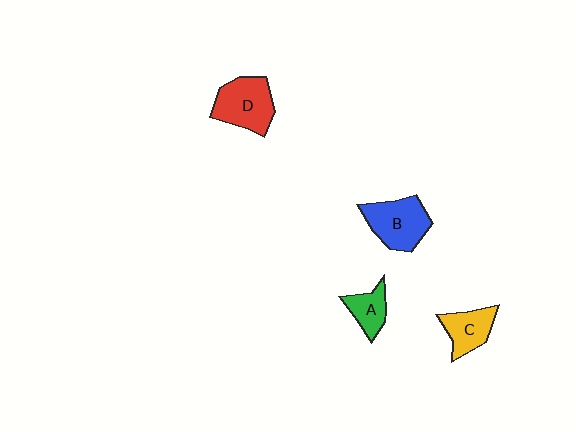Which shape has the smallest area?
Shape A (green).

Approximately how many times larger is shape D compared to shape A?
Approximately 1.8 times.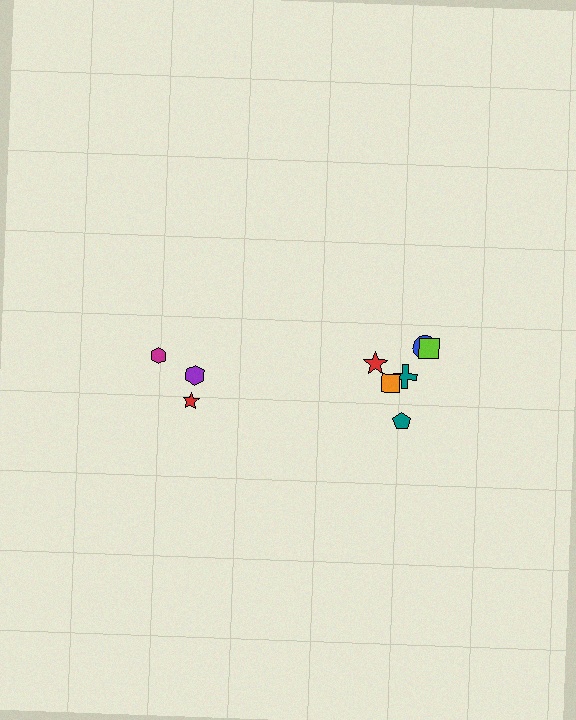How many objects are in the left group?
There are 3 objects.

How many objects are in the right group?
There are 6 objects.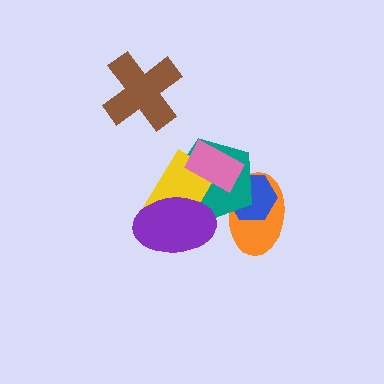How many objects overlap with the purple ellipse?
2 objects overlap with the purple ellipse.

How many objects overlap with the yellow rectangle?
3 objects overlap with the yellow rectangle.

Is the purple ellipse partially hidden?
No, no other shape covers it.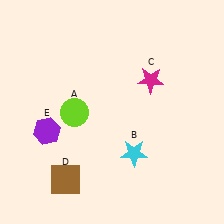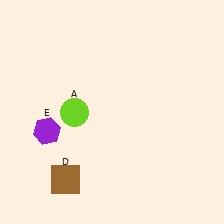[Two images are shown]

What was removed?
The cyan star (B), the magenta star (C) were removed in Image 2.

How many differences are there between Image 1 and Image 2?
There are 2 differences between the two images.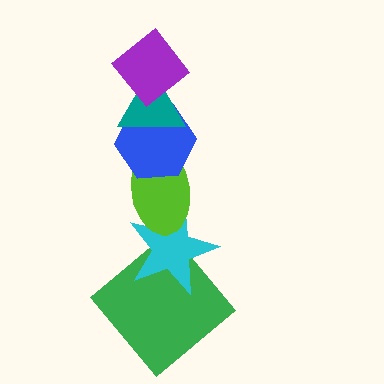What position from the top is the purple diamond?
The purple diamond is 1st from the top.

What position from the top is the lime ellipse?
The lime ellipse is 4th from the top.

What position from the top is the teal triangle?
The teal triangle is 2nd from the top.